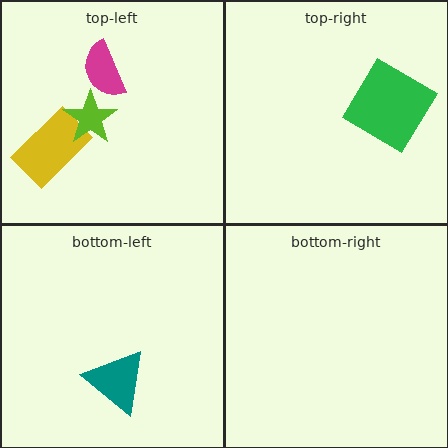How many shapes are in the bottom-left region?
1.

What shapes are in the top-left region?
The yellow rectangle, the magenta semicircle, the lime star.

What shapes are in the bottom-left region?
The teal triangle.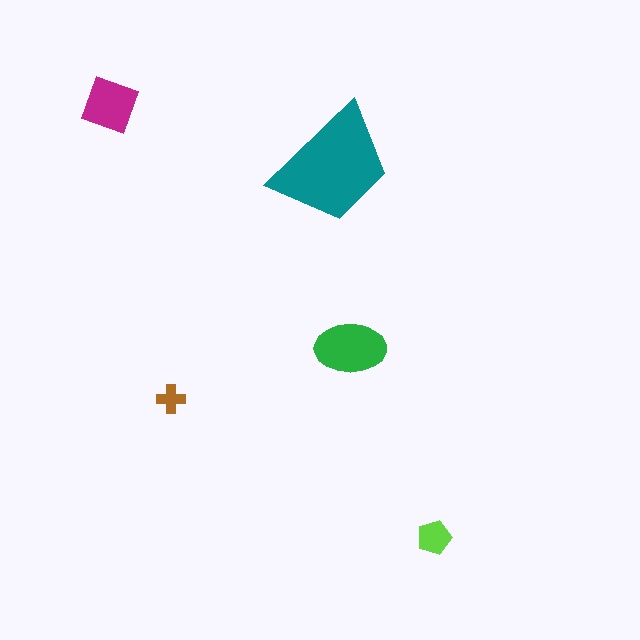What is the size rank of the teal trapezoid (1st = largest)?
1st.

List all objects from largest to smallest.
The teal trapezoid, the green ellipse, the magenta diamond, the lime pentagon, the brown cross.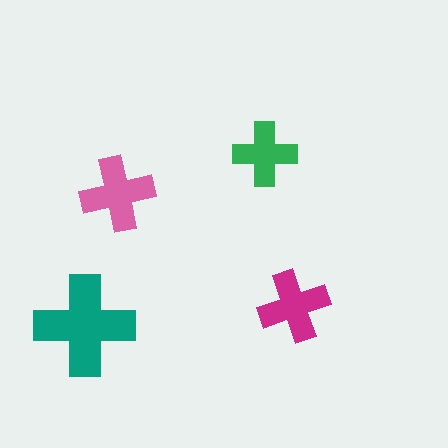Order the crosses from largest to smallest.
the teal one, the pink one, the magenta one, the green one.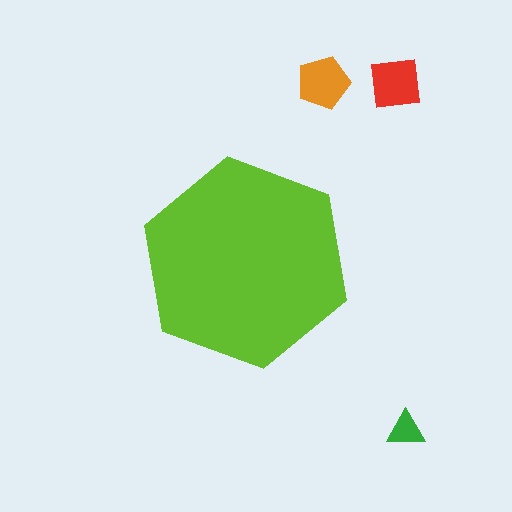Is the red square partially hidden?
No, the red square is fully visible.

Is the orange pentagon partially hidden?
No, the orange pentagon is fully visible.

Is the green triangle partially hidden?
No, the green triangle is fully visible.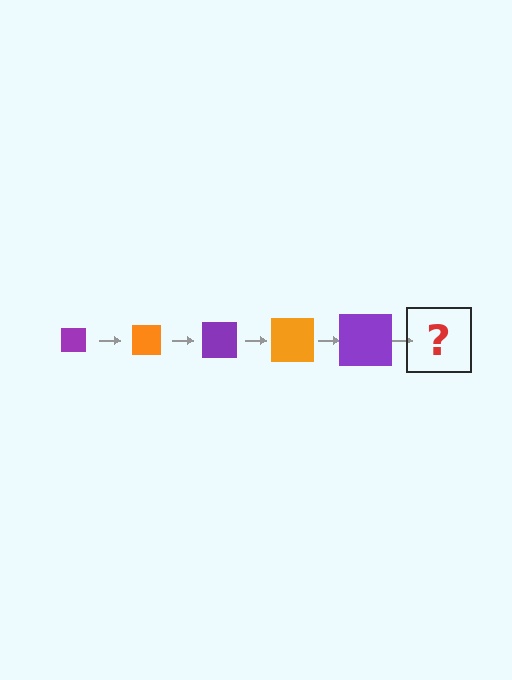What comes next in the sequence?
The next element should be an orange square, larger than the previous one.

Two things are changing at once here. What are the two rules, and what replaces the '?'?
The two rules are that the square grows larger each step and the color cycles through purple and orange. The '?' should be an orange square, larger than the previous one.